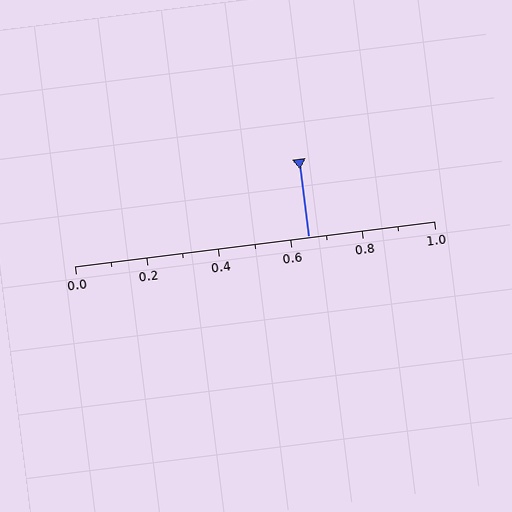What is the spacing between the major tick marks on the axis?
The major ticks are spaced 0.2 apart.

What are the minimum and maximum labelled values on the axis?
The axis runs from 0.0 to 1.0.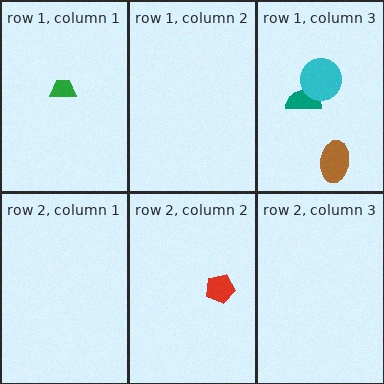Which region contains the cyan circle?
The row 1, column 3 region.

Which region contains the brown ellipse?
The row 1, column 3 region.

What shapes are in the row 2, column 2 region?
The red pentagon.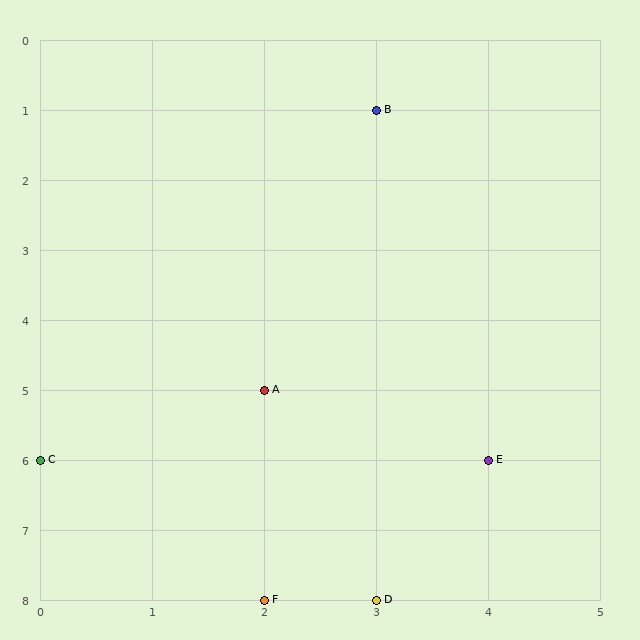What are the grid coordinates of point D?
Point D is at grid coordinates (3, 8).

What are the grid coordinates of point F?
Point F is at grid coordinates (2, 8).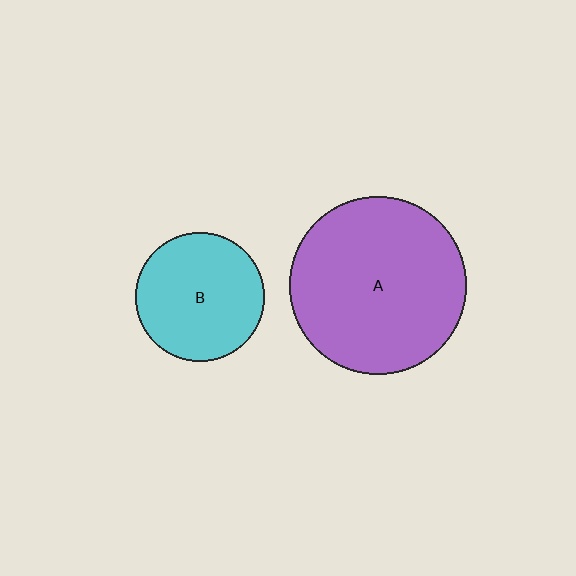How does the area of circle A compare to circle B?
Approximately 1.9 times.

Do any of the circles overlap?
No, none of the circles overlap.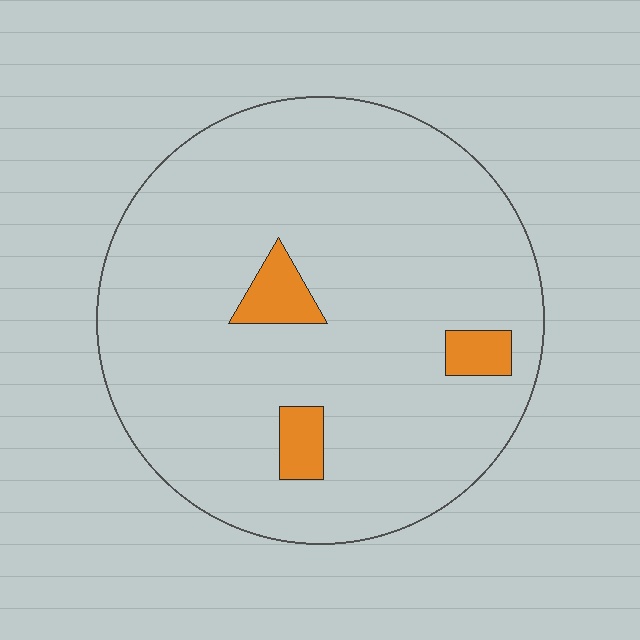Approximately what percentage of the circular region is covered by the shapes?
Approximately 5%.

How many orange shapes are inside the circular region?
3.